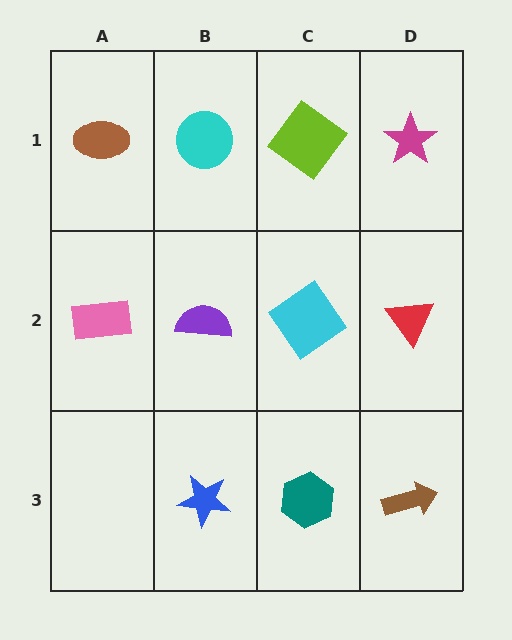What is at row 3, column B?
A blue star.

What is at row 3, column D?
A brown arrow.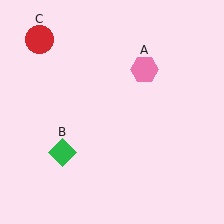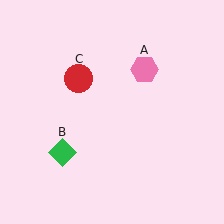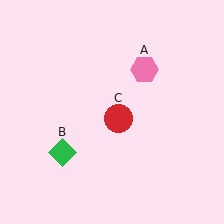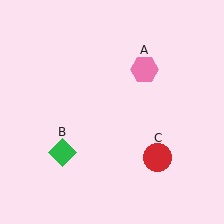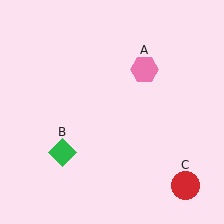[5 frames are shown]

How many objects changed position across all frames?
1 object changed position: red circle (object C).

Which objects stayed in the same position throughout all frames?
Pink hexagon (object A) and green diamond (object B) remained stationary.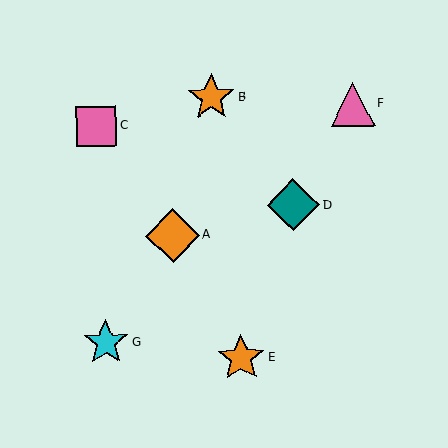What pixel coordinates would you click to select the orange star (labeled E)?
Click at (241, 358) to select the orange star E.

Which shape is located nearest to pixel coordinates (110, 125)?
The pink square (labeled C) at (97, 126) is nearest to that location.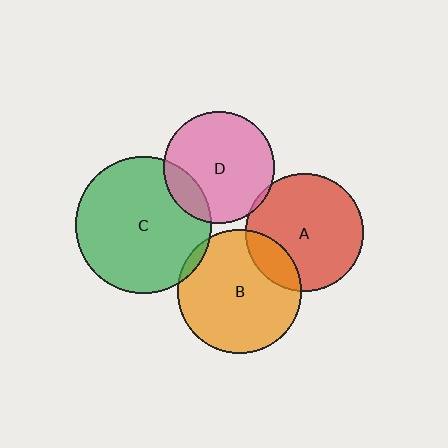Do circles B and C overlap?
Yes.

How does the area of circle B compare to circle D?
Approximately 1.2 times.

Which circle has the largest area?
Circle C (green).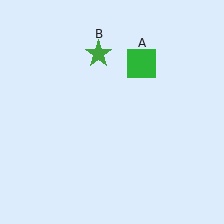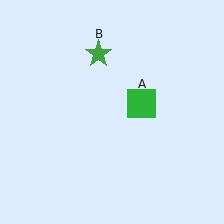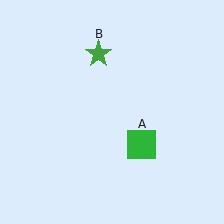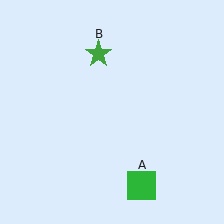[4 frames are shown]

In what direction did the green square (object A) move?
The green square (object A) moved down.